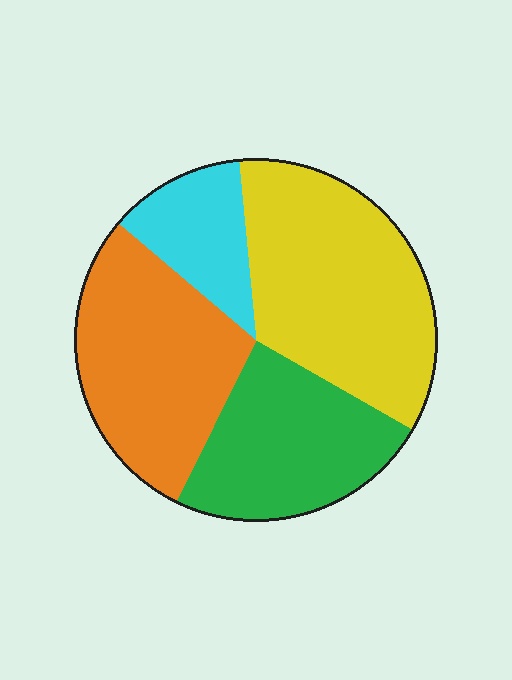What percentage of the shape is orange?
Orange takes up between a quarter and a half of the shape.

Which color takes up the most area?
Yellow, at roughly 35%.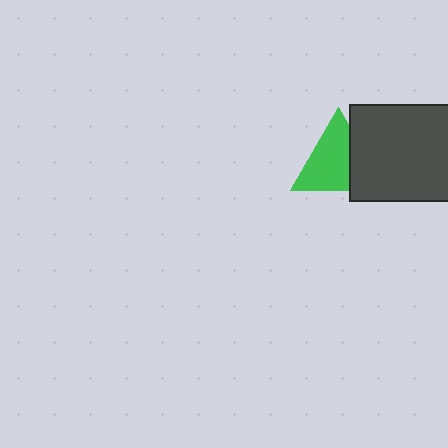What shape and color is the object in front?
The object in front is a dark gray rectangle.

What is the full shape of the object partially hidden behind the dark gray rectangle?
The partially hidden object is a green triangle.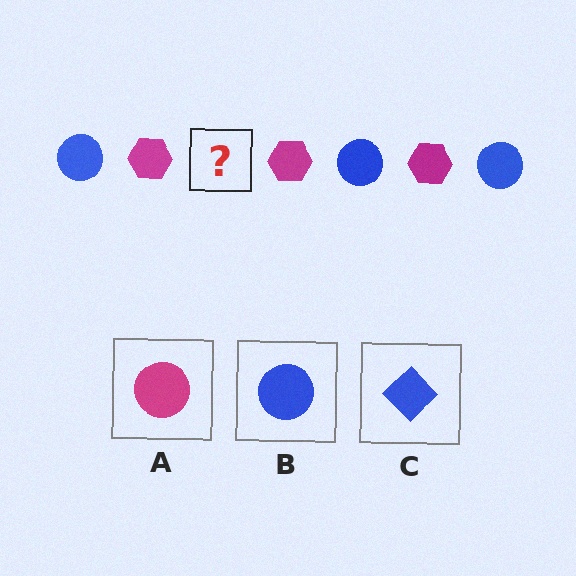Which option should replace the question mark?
Option B.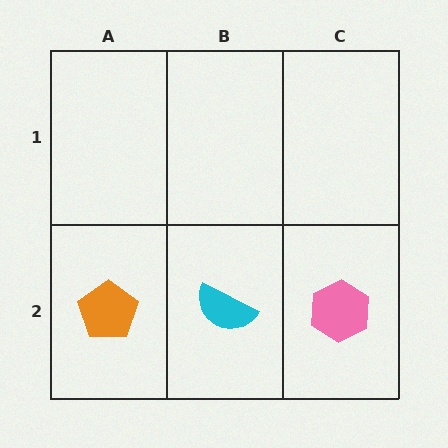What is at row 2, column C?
A pink hexagon.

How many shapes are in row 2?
3 shapes.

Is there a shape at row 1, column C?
No, that cell is empty.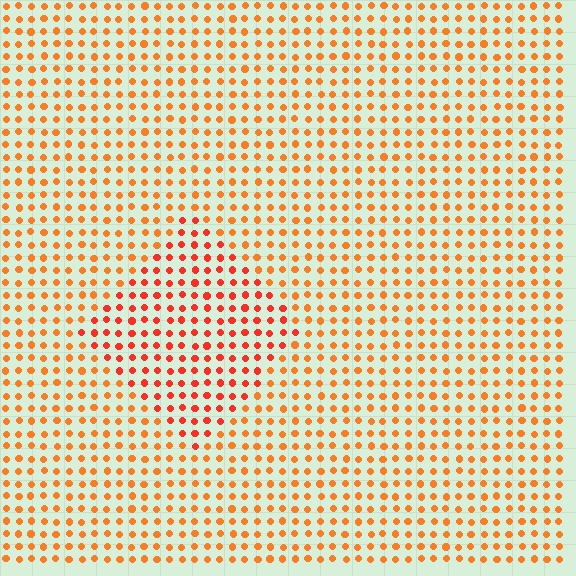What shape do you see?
I see a diamond.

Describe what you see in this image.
The image is filled with small orange elements in a uniform arrangement. A diamond-shaped region is visible where the elements are tinted to a slightly different hue, forming a subtle color boundary.